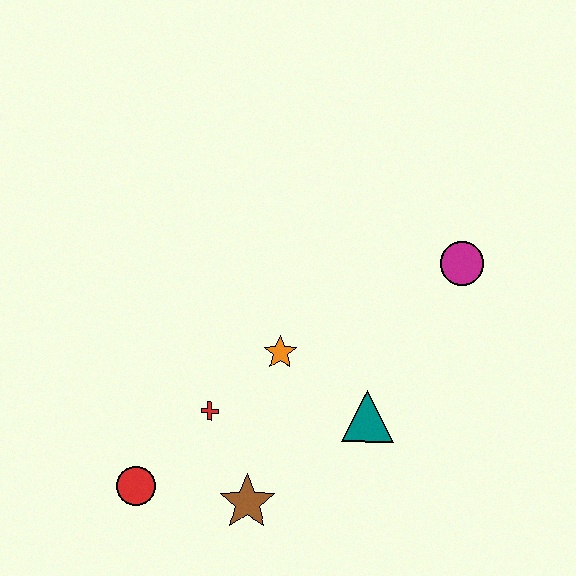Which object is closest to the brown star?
The red cross is closest to the brown star.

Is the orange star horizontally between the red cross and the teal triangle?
Yes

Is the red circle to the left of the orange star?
Yes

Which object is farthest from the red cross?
The magenta circle is farthest from the red cross.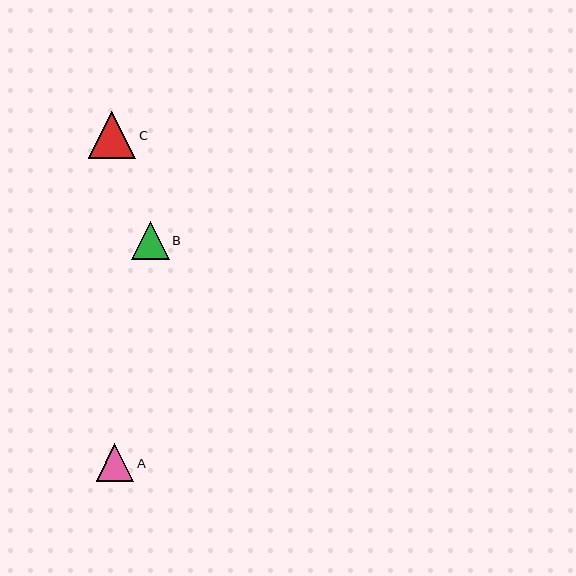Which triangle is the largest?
Triangle C is the largest with a size of approximately 47 pixels.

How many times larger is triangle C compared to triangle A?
Triangle C is approximately 1.3 times the size of triangle A.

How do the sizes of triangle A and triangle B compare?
Triangle A and triangle B are approximately the same size.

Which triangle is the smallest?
Triangle B is the smallest with a size of approximately 37 pixels.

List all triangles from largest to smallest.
From largest to smallest: C, A, B.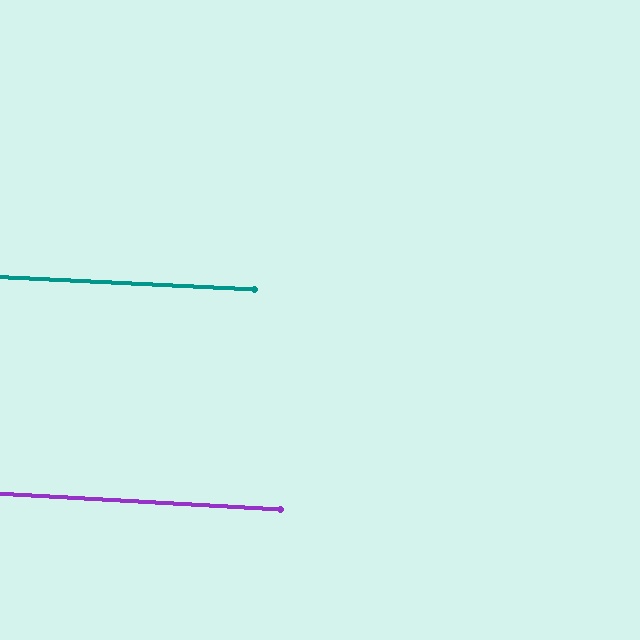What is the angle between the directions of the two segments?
Approximately 1 degree.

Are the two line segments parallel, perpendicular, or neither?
Parallel — their directions differ by only 0.5°.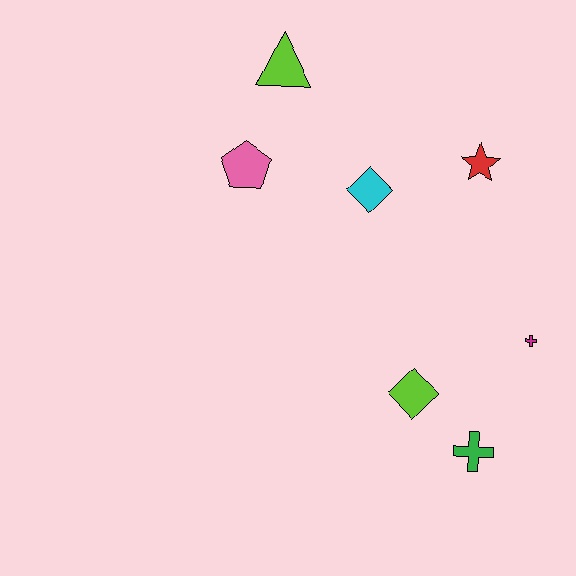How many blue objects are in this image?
There are no blue objects.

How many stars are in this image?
There is 1 star.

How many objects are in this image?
There are 7 objects.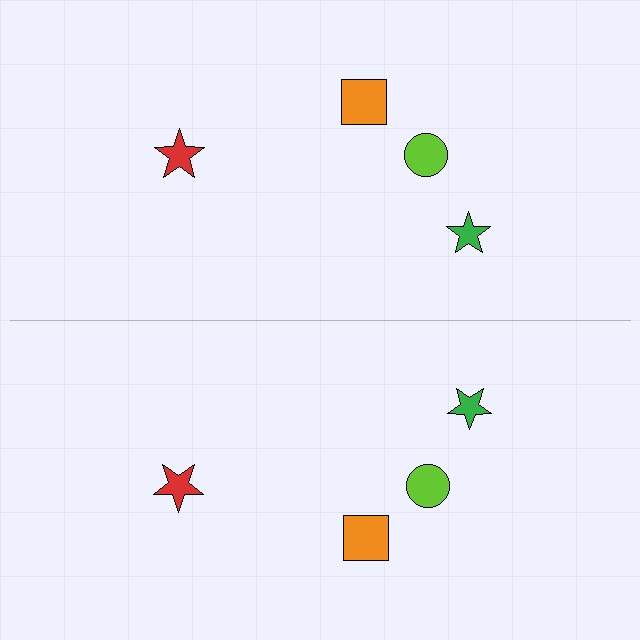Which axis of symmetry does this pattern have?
The pattern has a horizontal axis of symmetry running through the center of the image.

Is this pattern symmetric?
Yes, this pattern has bilateral (reflection) symmetry.